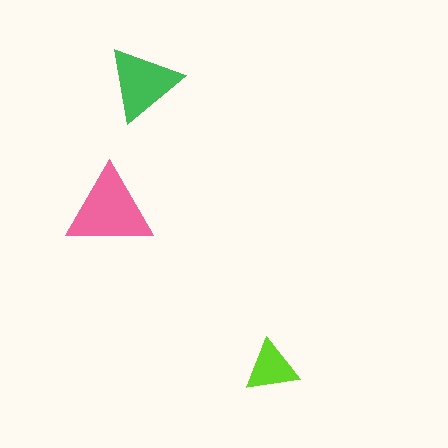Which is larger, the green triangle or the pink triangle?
The pink one.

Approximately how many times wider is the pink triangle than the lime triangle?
About 1.5 times wider.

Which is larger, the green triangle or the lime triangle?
The green one.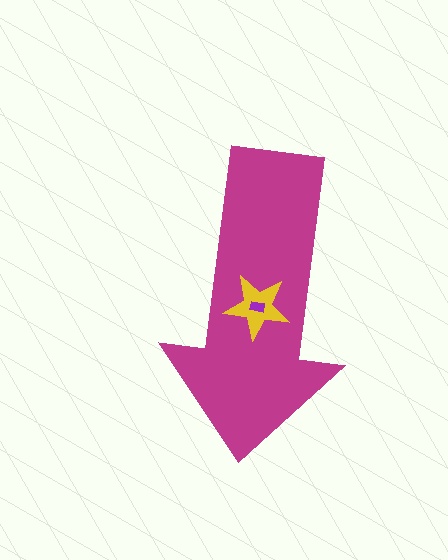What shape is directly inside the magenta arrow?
The yellow star.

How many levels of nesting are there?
3.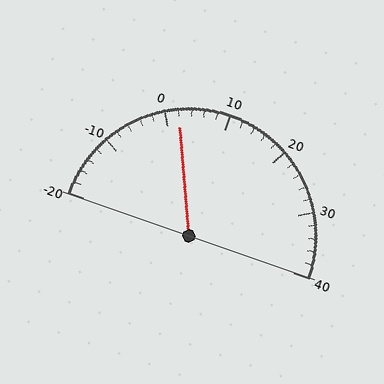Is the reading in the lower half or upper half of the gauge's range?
The reading is in the lower half of the range (-20 to 40).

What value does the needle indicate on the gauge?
The needle indicates approximately 2.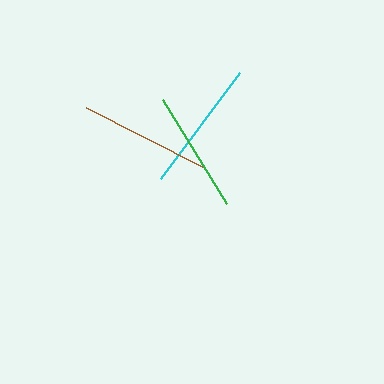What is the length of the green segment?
The green segment is approximately 122 pixels long.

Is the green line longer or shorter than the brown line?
The brown line is longer than the green line.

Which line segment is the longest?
The cyan line is the longest at approximately 132 pixels.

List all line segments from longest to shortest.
From longest to shortest: cyan, brown, green.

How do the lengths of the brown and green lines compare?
The brown and green lines are approximately the same length.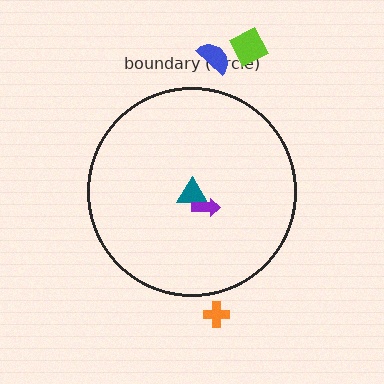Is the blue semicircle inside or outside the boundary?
Outside.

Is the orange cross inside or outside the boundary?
Outside.